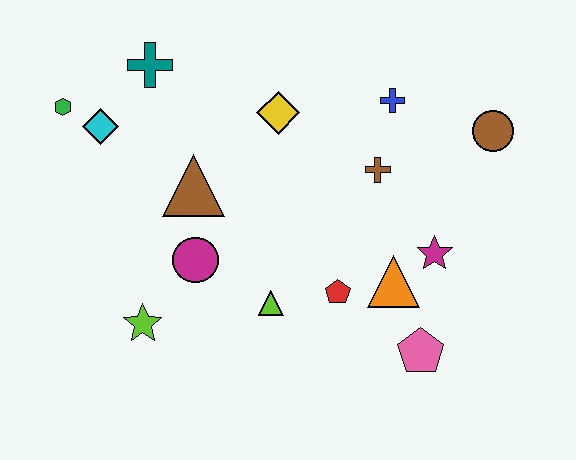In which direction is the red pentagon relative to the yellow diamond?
The red pentagon is below the yellow diamond.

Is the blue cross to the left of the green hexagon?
No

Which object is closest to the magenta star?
The orange triangle is closest to the magenta star.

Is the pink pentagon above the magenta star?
No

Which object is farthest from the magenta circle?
The brown circle is farthest from the magenta circle.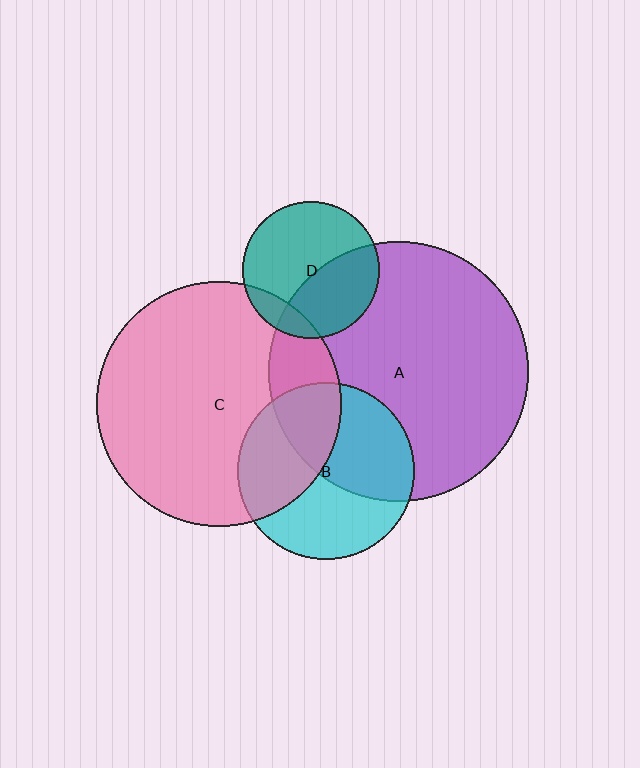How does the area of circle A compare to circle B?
Approximately 2.2 times.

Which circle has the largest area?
Circle A (purple).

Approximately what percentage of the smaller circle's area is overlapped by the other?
Approximately 40%.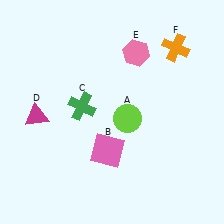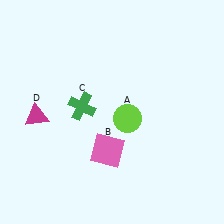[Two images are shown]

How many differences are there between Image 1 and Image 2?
There are 2 differences between the two images.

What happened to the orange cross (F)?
The orange cross (F) was removed in Image 2. It was in the top-right area of Image 1.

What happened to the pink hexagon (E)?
The pink hexagon (E) was removed in Image 2. It was in the top-right area of Image 1.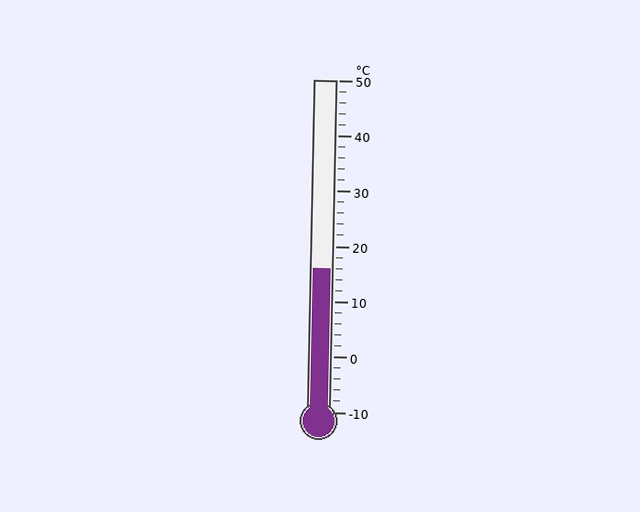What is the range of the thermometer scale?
The thermometer scale ranges from -10°C to 50°C.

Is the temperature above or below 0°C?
The temperature is above 0°C.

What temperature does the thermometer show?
The thermometer shows approximately 16°C.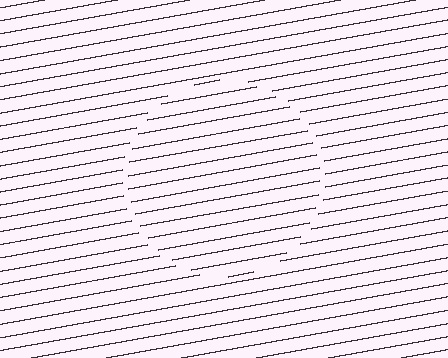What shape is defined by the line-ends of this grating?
An illusory circle. The interior of the shape contains the same grating, shifted by half a period — the contour is defined by the phase discontinuity where line-ends from the inner and outer gratings abut.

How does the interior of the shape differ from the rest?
The interior of the shape contains the same grating, shifted by half a period — the contour is defined by the phase discontinuity where line-ends from the inner and outer gratings abut.